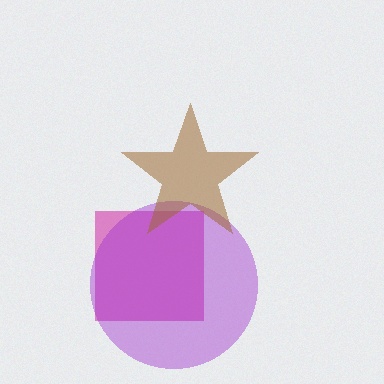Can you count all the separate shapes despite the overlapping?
Yes, there are 3 separate shapes.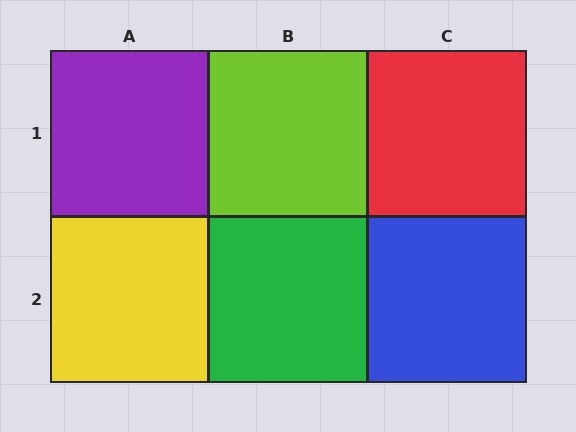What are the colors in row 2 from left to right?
Yellow, green, blue.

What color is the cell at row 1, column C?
Red.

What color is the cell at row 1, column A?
Purple.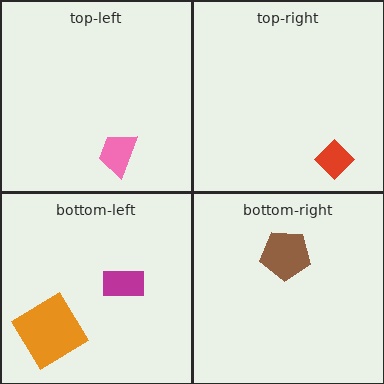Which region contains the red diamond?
The top-right region.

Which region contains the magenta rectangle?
The bottom-left region.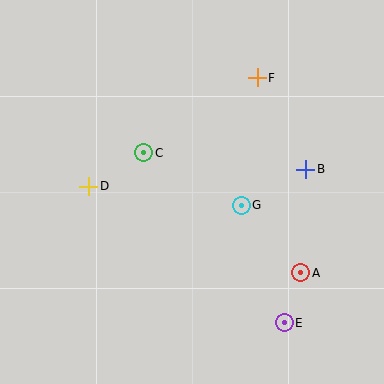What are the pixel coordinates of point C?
Point C is at (144, 153).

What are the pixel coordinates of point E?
Point E is at (284, 323).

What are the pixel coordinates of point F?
Point F is at (257, 78).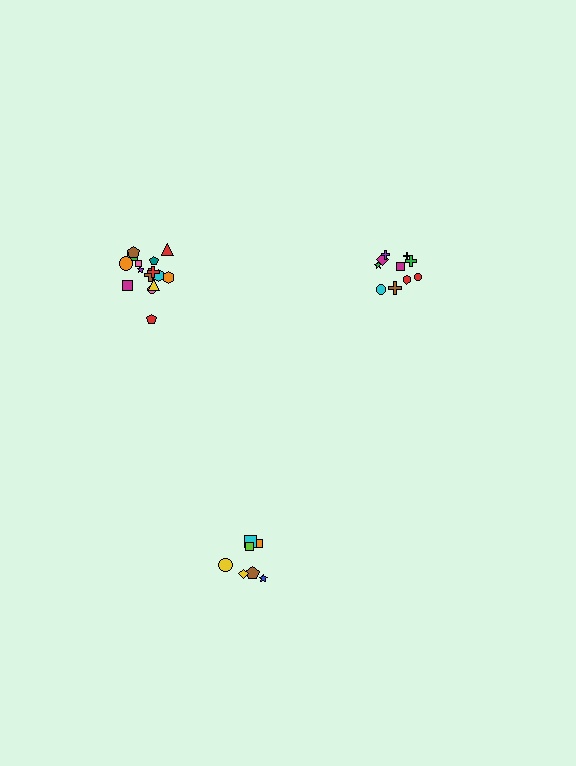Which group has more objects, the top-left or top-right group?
The top-left group.